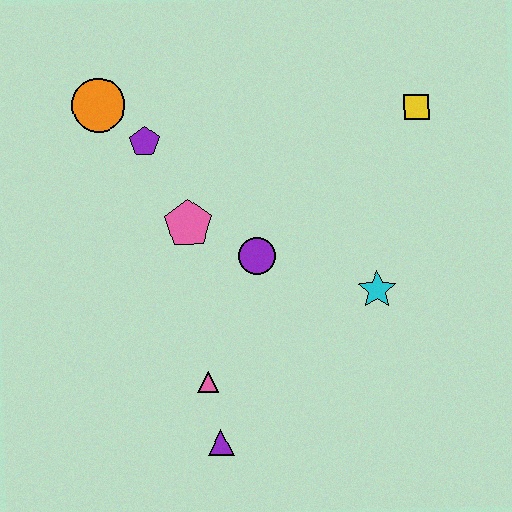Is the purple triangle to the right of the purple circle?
No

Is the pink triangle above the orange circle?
No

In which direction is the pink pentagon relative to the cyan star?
The pink pentagon is to the left of the cyan star.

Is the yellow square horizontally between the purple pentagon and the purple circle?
No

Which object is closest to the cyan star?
The purple circle is closest to the cyan star.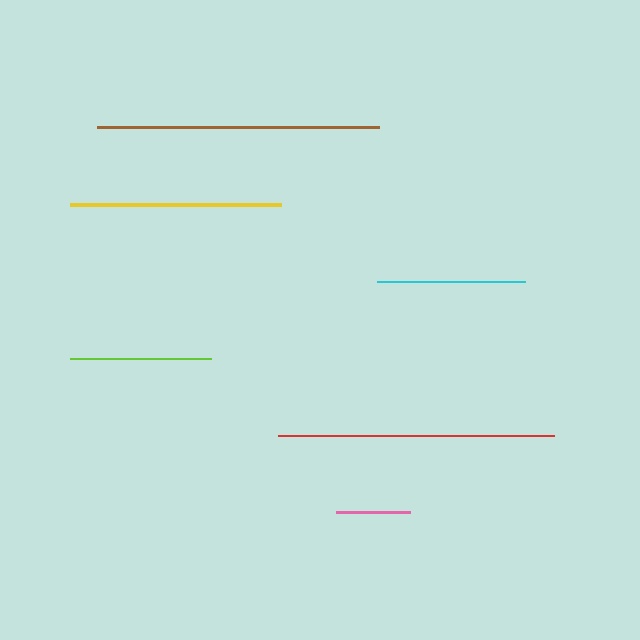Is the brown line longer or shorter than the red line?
The brown line is longer than the red line.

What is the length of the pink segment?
The pink segment is approximately 73 pixels long.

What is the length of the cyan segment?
The cyan segment is approximately 148 pixels long.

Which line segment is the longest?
The brown line is the longest at approximately 282 pixels.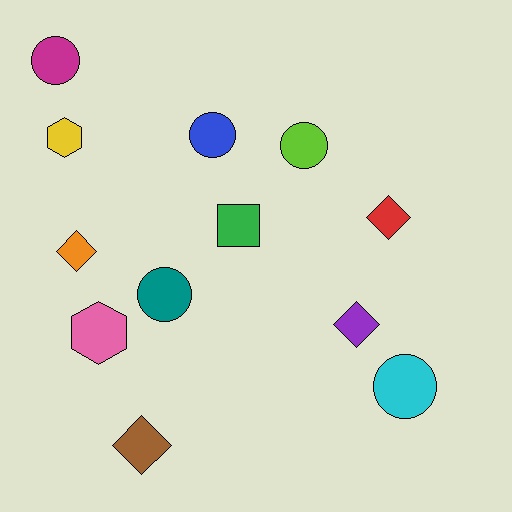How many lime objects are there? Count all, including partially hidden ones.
There is 1 lime object.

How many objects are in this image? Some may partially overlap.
There are 12 objects.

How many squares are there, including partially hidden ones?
There is 1 square.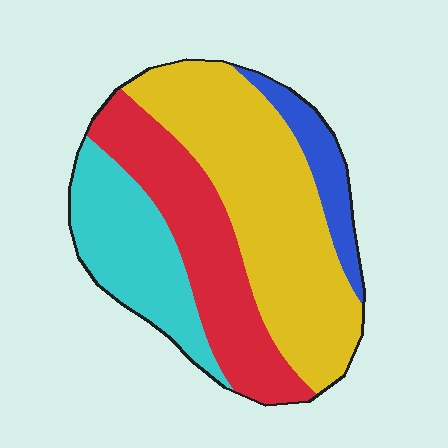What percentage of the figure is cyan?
Cyan covers roughly 20% of the figure.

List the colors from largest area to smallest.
From largest to smallest: yellow, red, cyan, blue.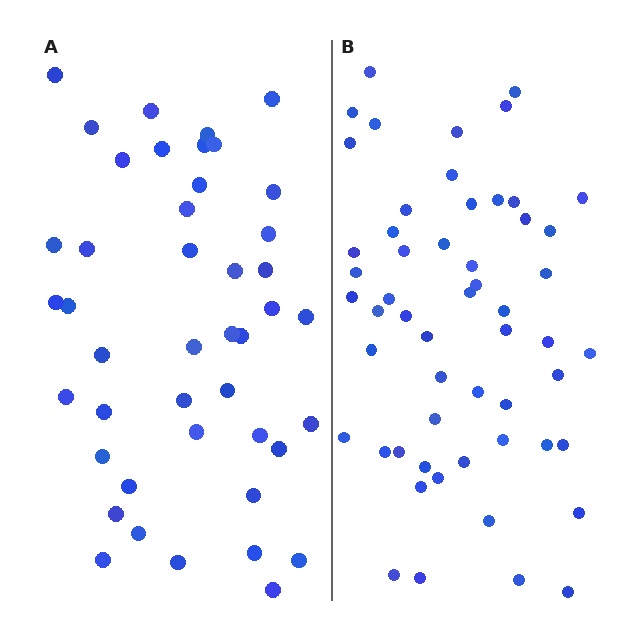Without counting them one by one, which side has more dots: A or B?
Region B (the right region) has more dots.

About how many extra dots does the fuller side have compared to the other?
Region B has roughly 12 or so more dots than region A.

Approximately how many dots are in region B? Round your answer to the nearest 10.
About 60 dots. (The exact count is 55, which rounds to 60.)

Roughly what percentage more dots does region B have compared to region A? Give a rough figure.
About 25% more.